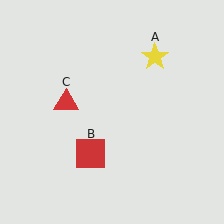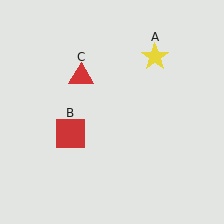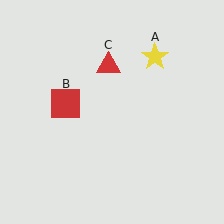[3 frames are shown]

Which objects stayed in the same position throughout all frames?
Yellow star (object A) remained stationary.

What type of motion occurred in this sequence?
The red square (object B), red triangle (object C) rotated clockwise around the center of the scene.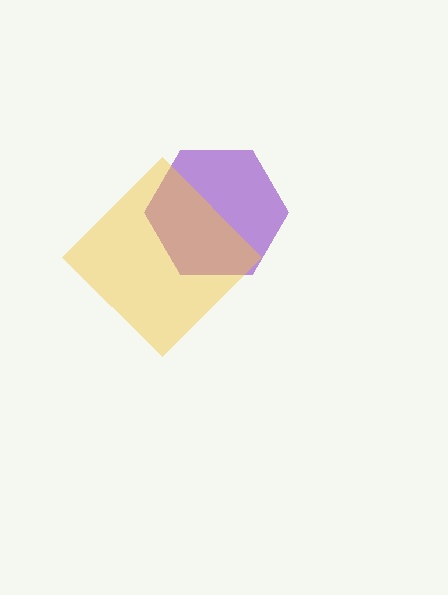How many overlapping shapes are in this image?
There are 2 overlapping shapes in the image.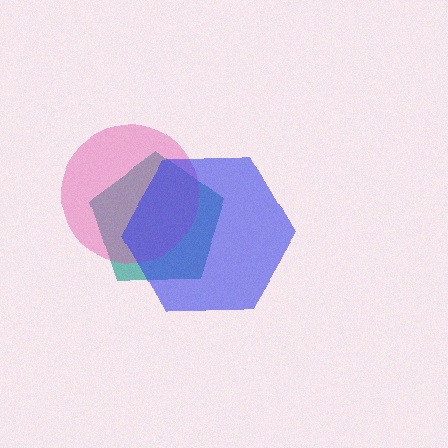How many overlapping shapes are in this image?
There are 3 overlapping shapes in the image.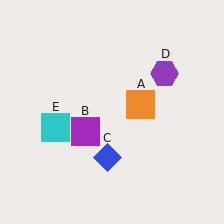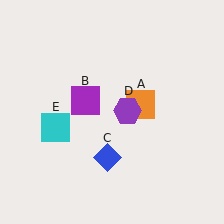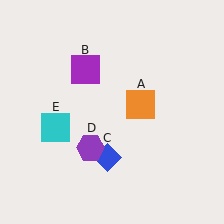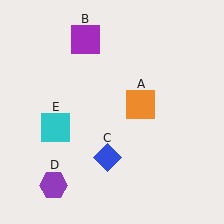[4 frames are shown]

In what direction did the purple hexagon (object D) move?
The purple hexagon (object D) moved down and to the left.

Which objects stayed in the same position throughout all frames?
Orange square (object A) and blue diamond (object C) and cyan square (object E) remained stationary.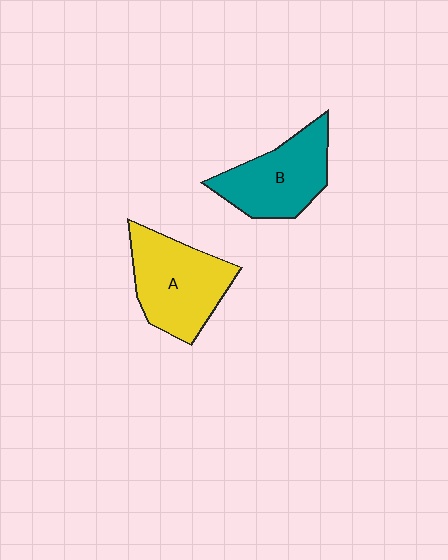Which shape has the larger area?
Shape A (yellow).